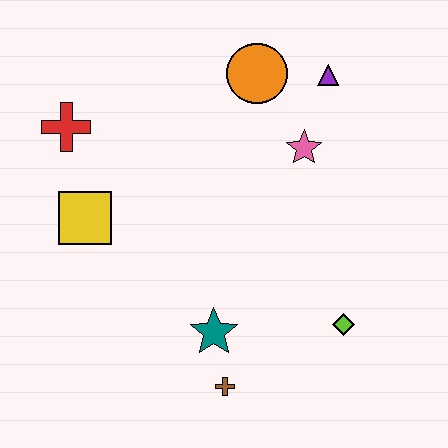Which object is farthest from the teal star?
The purple triangle is farthest from the teal star.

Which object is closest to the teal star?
The brown cross is closest to the teal star.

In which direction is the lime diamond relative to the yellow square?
The lime diamond is to the right of the yellow square.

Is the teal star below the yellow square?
Yes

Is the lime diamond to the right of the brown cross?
Yes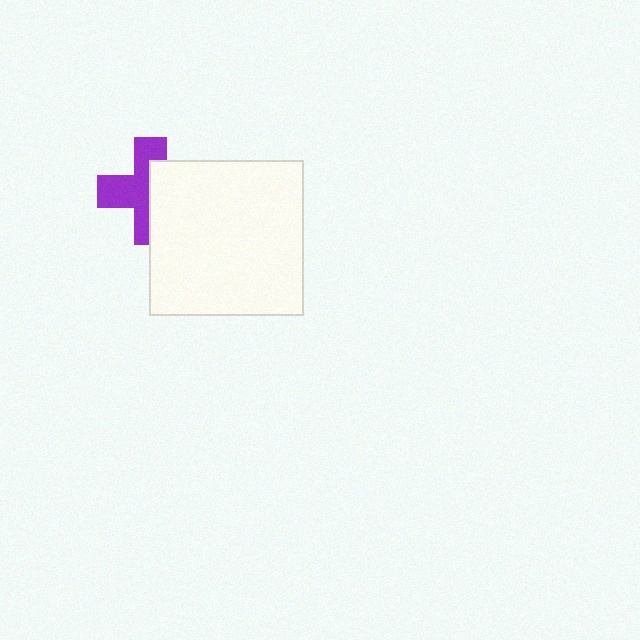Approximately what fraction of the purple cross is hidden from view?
Roughly 45% of the purple cross is hidden behind the white square.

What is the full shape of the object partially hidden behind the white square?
The partially hidden object is a purple cross.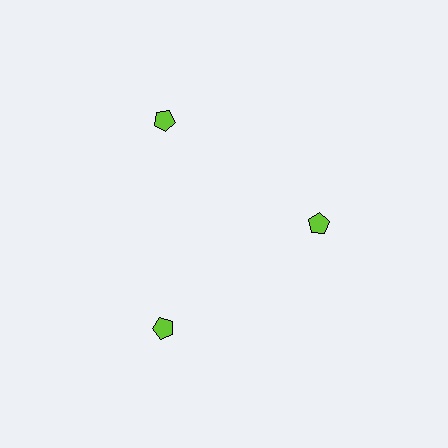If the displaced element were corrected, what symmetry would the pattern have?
It would have 3-fold rotational symmetry — the pattern would map onto itself every 120 degrees.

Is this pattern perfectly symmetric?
No. The 3 lime pentagons are arranged in a ring, but one element near the 3 o'clock position is pulled inward toward the center, breaking the 3-fold rotational symmetry.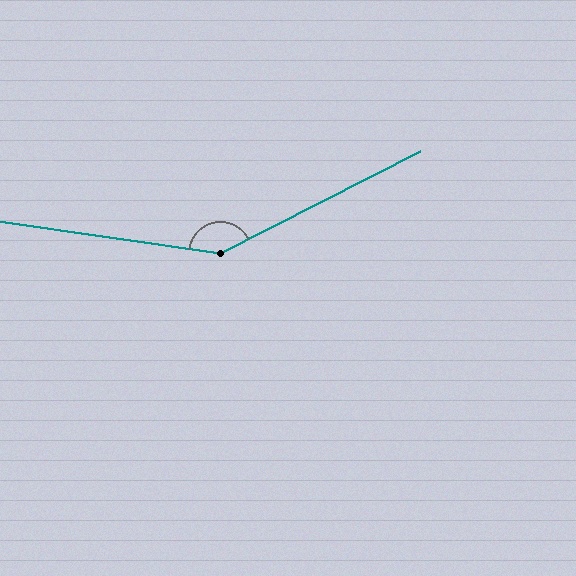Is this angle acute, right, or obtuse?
It is obtuse.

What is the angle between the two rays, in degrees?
Approximately 145 degrees.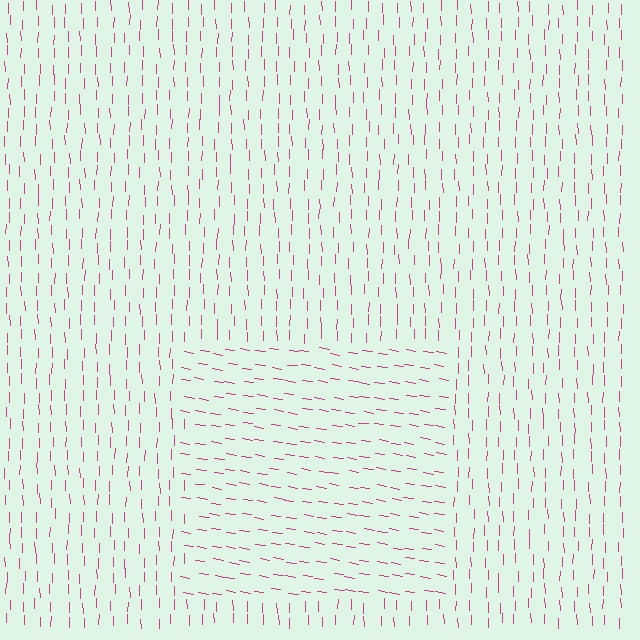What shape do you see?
I see a rectangle.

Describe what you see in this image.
The image is filled with small magenta line segments. A rectangle region in the image has lines oriented differently from the surrounding lines, creating a visible texture boundary.